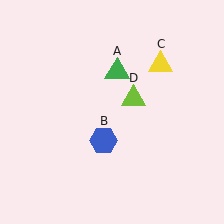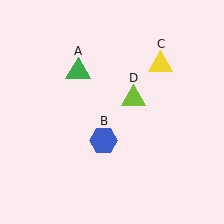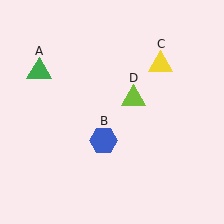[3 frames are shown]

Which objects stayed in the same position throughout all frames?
Blue hexagon (object B) and yellow triangle (object C) and lime triangle (object D) remained stationary.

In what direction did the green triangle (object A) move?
The green triangle (object A) moved left.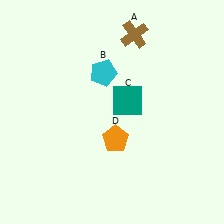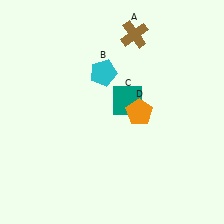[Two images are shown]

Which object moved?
The orange pentagon (D) moved up.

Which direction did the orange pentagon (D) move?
The orange pentagon (D) moved up.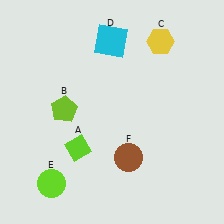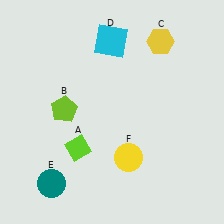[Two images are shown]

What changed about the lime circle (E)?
In Image 1, E is lime. In Image 2, it changed to teal.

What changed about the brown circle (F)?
In Image 1, F is brown. In Image 2, it changed to yellow.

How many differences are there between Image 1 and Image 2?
There are 2 differences between the two images.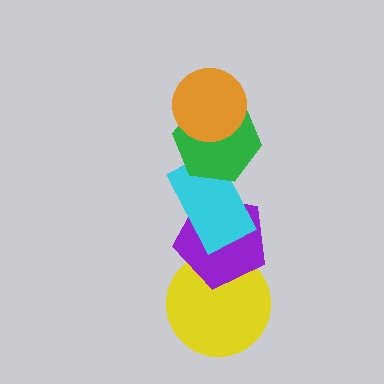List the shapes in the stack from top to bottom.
From top to bottom: the orange circle, the green hexagon, the cyan rectangle, the purple pentagon, the yellow circle.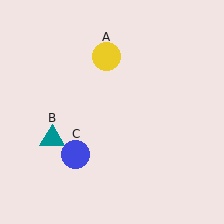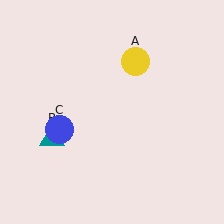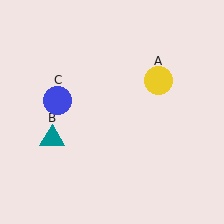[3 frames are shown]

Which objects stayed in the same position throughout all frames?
Teal triangle (object B) remained stationary.